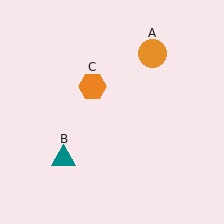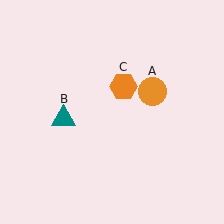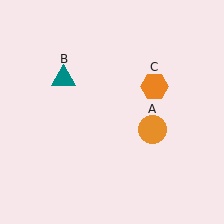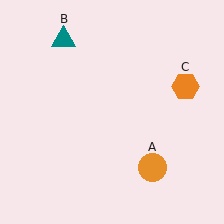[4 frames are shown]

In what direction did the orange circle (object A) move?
The orange circle (object A) moved down.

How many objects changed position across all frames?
3 objects changed position: orange circle (object A), teal triangle (object B), orange hexagon (object C).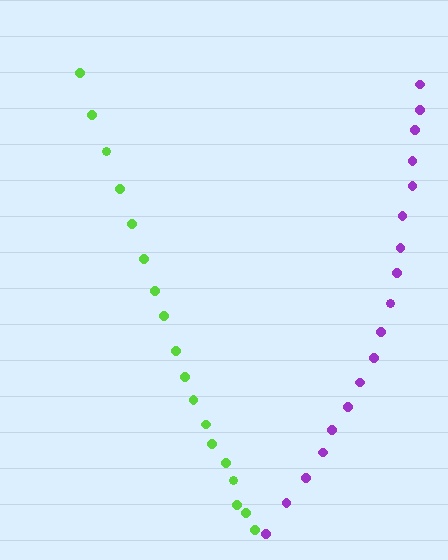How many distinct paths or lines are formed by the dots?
There are 2 distinct paths.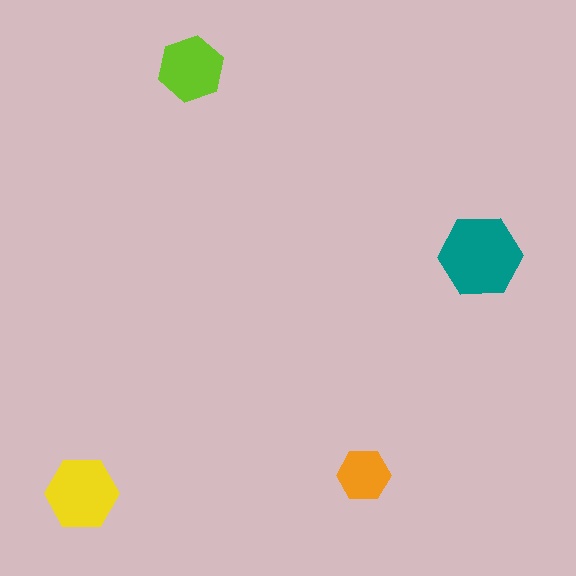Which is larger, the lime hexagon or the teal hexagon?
The teal one.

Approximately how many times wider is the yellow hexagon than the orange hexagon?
About 1.5 times wider.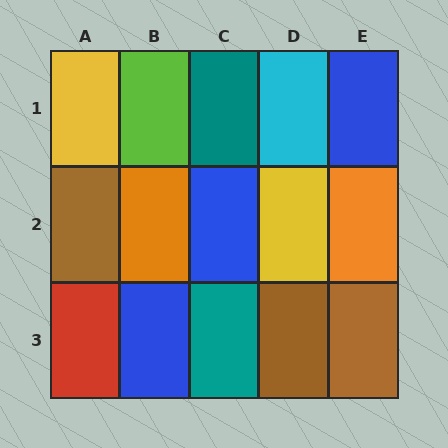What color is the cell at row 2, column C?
Blue.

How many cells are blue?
3 cells are blue.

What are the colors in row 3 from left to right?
Red, blue, teal, brown, brown.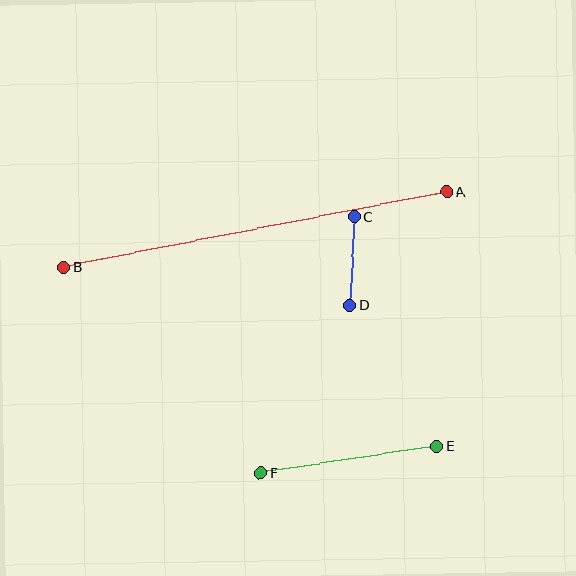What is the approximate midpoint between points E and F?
The midpoint is at approximately (349, 460) pixels.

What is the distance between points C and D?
The distance is approximately 89 pixels.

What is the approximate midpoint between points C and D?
The midpoint is at approximately (352, 261) pixels.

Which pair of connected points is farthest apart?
Points A and B are farthest apart.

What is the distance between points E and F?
The distance is approximately 178 pixels.